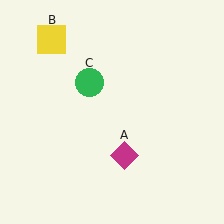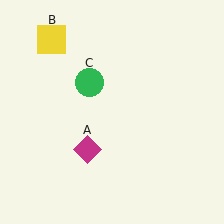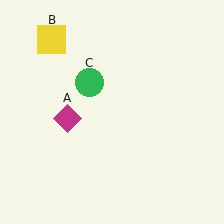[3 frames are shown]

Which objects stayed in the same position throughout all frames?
Yellow square (object B) and green circle (object C) remained stationary.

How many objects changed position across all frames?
1 object changed position: magenta diamond (object A).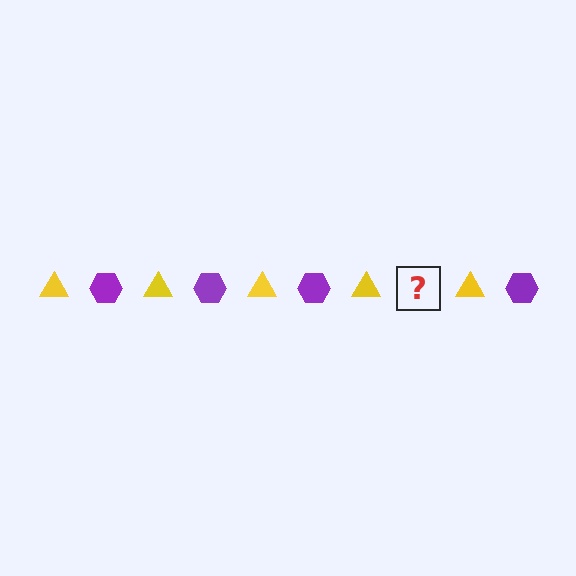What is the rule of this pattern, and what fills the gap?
The rule is that the pattern alternates between yellow triangle and purple hexagon. The gap should be filled with a purple hexagon.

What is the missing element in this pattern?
The missing element is a purple hexagon.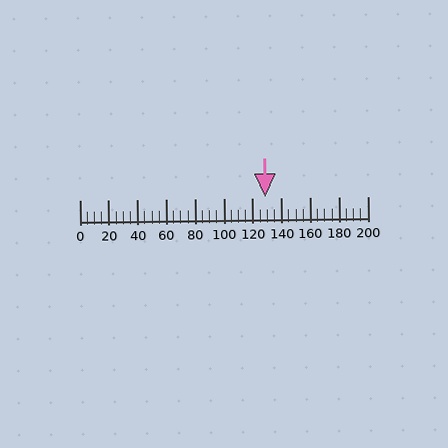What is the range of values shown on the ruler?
The ruler shows values from 0 to 200.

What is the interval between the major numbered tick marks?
The major tick marks are spaced 20 units apart.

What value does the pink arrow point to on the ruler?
The pink arrow points to approximately 129.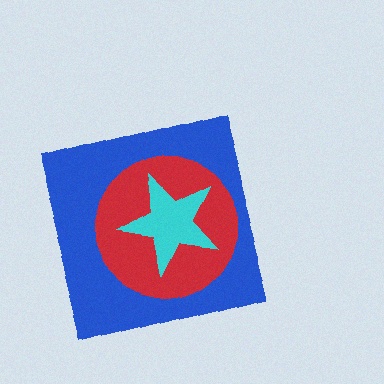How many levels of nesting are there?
3.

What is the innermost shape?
The cyan star.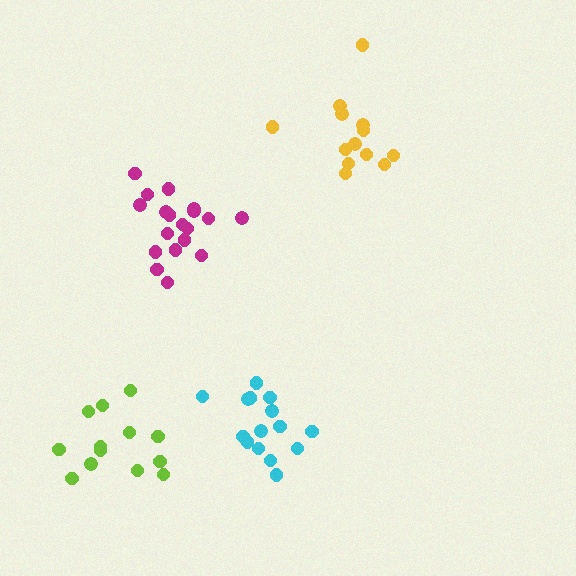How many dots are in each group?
Group 1: 13 dots, Group 2: 19 dots, Group 3: 13 dots, Group 4: 15 dots (60 total).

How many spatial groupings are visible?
There are 4 spatial groupings.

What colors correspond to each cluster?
The clusters are colored: lime, magenta, yellow, cyan.